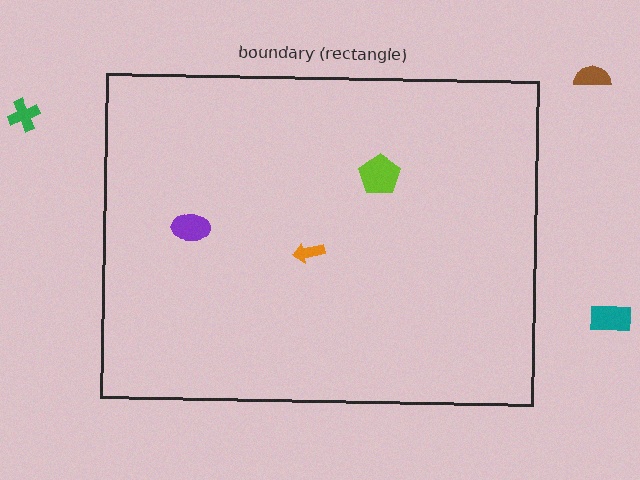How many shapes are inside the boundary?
3 inside, 3 outside.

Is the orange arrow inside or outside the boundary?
Inside.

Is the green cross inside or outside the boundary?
Outside.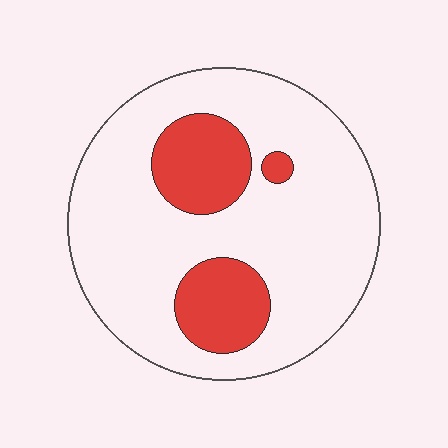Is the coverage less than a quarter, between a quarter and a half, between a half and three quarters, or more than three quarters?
Less than a quarter.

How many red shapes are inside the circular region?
3.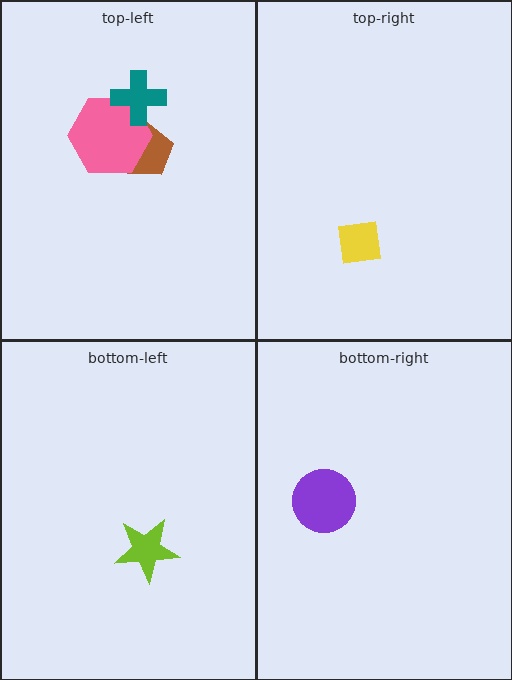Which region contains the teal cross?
The top-left region.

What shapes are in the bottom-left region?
The lime star.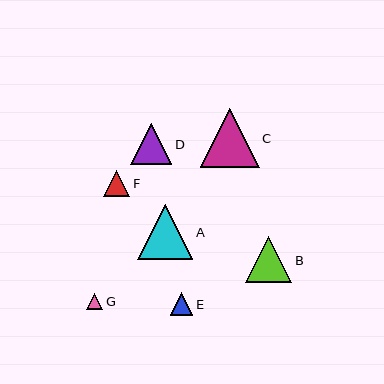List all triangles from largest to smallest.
From largest to smallest: C, A, B, D, F, E, G.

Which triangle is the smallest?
Triangle G is the smallest with a size of approximately 16 pixels.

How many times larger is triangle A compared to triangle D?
Triangle A is approximately 1.3 times the size of triangle D.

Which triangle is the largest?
Triangle C is the largest with a size of approximately 59 pixels.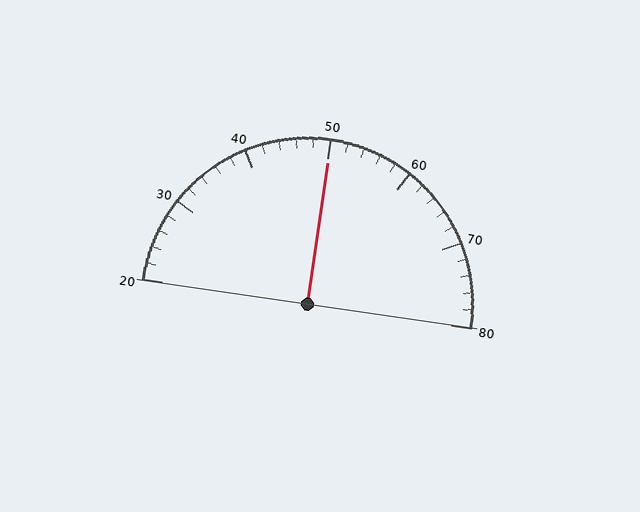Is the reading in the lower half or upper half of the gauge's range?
The reading is in the upper half of the range (20 to 80).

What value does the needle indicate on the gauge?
The needle indicates approximately 50.